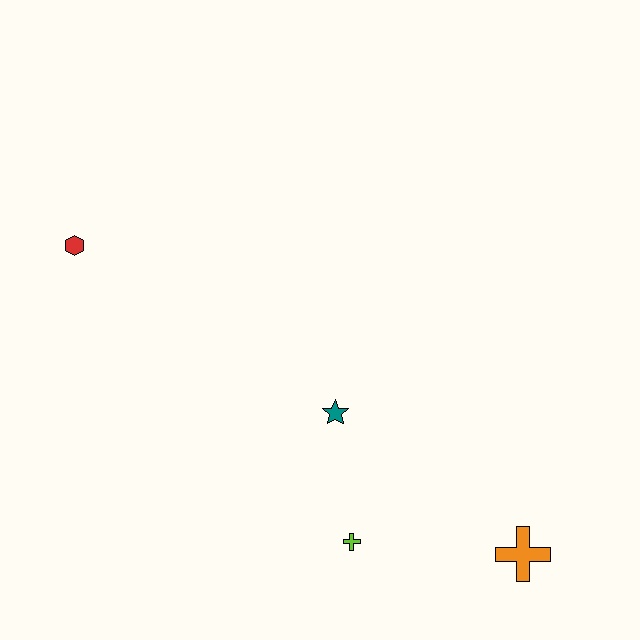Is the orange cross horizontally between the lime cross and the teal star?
No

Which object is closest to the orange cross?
The lime cross is closest to the orange cross.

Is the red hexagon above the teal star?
Yes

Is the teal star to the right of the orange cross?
No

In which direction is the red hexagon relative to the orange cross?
The red hexagon is to the left of the orange cross.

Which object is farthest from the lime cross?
The red hexagon is farthest from the lime cross.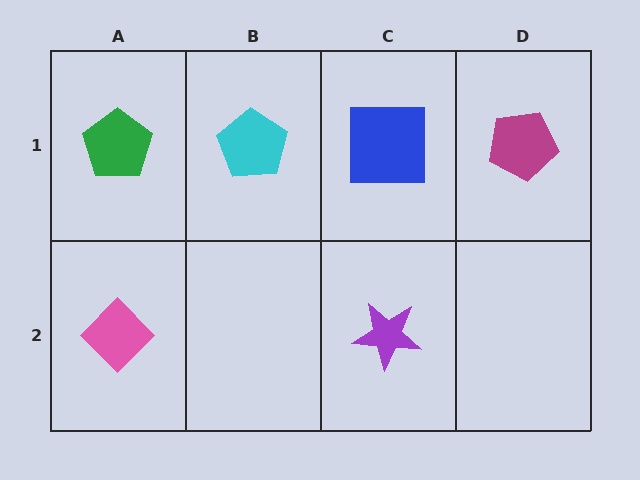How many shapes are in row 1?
4 shapes.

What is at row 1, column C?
A blue square.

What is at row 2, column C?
A purple star.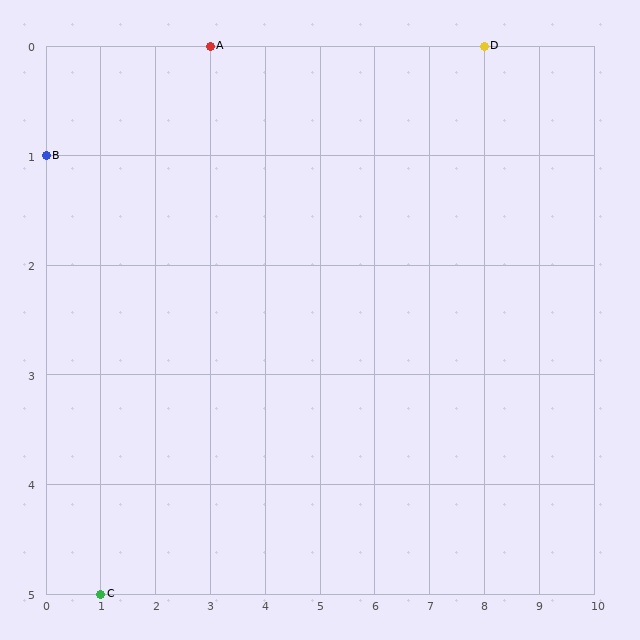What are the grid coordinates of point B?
Point B is at grid coordinates (0, 1).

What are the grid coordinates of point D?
Point D is at grid coordinates (8, 0).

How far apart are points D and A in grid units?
Points D and A are 5 columns apart.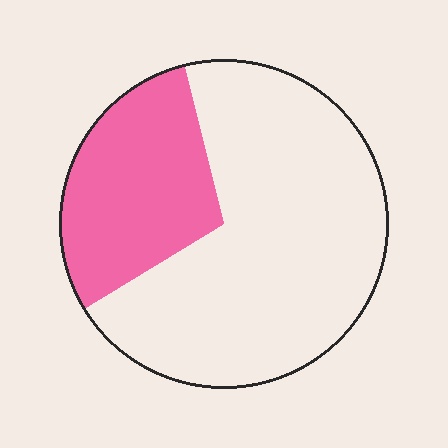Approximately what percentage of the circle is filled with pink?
Approximately 30%.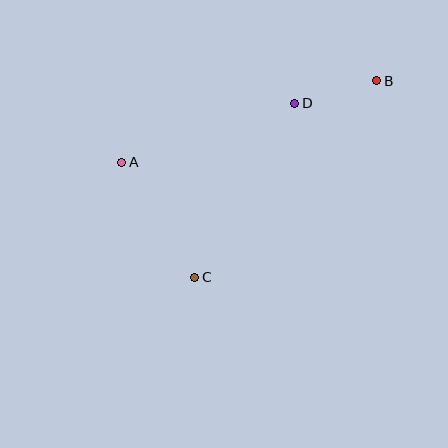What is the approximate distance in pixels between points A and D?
The distance between A and D is approximately 182 pixels.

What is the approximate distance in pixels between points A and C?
The distance between A and C is approximately 136 pixels.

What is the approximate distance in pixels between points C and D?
The distance between C and D is approximately 201 pixels.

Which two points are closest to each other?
Points B and D are closest to each other.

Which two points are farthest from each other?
Points B and C are farthest from each other.